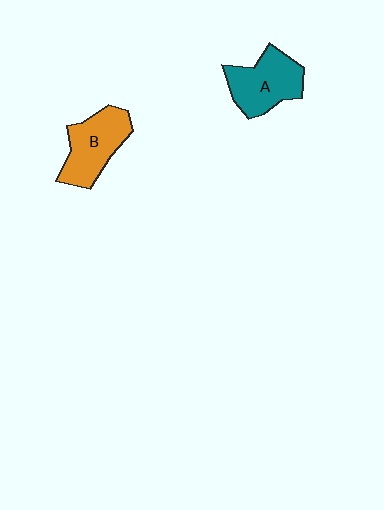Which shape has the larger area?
Shape B (orange).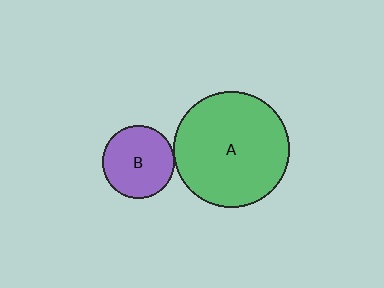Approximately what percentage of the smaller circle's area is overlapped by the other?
Approximately 5%.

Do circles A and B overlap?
Yes.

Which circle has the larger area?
Circle A (green).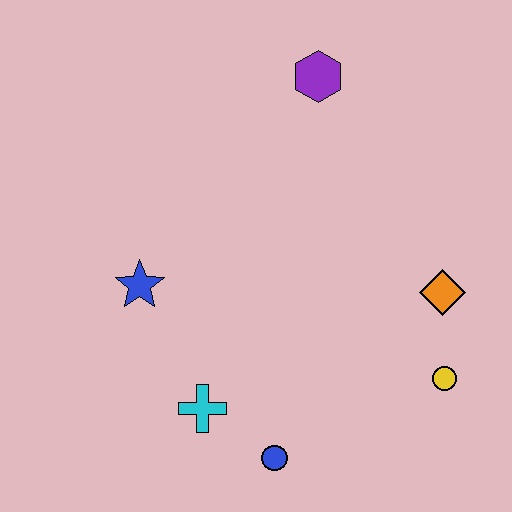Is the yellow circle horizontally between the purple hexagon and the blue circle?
No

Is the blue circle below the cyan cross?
Yes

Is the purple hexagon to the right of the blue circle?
Yes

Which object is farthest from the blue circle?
The purple hexagon is farthest from the blue circle.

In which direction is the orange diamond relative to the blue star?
The orange diamond is to the right of the blue star.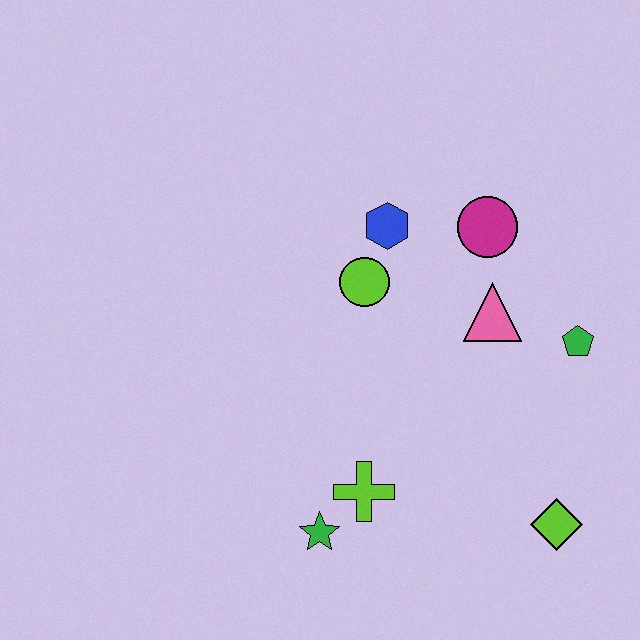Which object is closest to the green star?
The lime cross is closest to the green star.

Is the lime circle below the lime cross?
No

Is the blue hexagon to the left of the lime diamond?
Yes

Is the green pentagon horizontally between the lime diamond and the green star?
No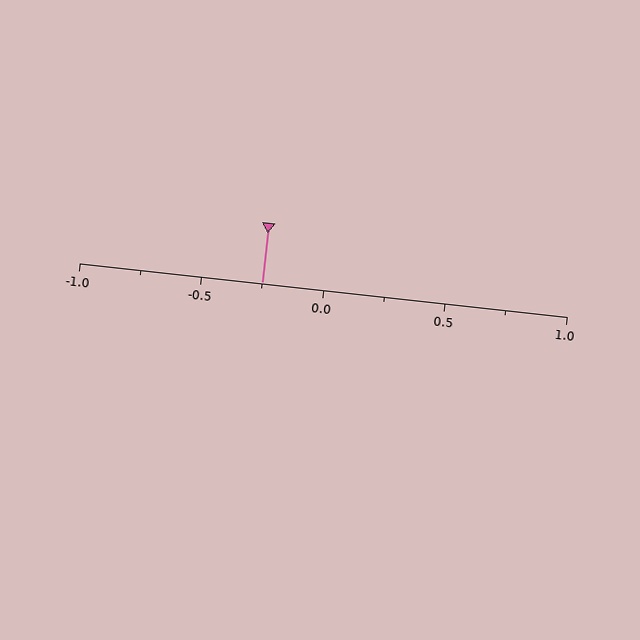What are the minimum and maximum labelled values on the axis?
The axis runs from -1.0 to 1.0.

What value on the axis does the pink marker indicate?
The marker indicates approximately -0.25.